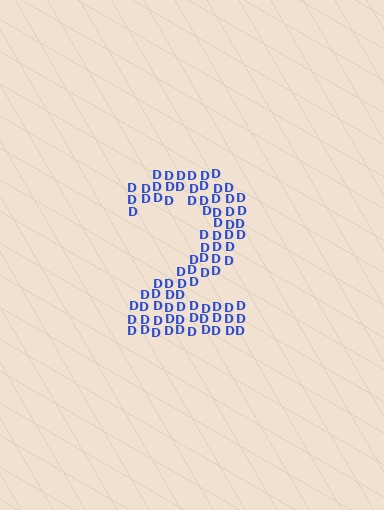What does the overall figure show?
The overall figure shows the digit 2.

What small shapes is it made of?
It is made of small letter D's.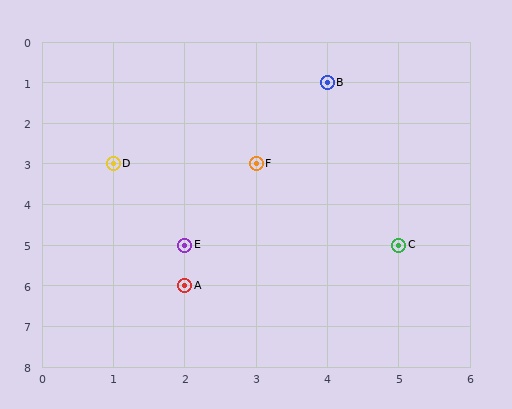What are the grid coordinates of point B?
Point B is at grid coordinates (4, 1).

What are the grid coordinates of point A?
Point A is at grid coordinates (2, 6).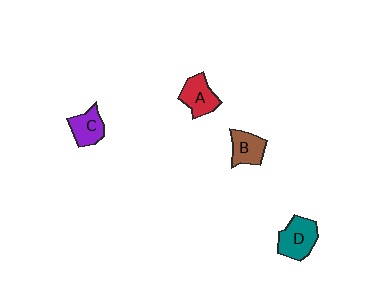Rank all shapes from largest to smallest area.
From largest to smallest: D (teal), A (red), B (brown), C (purple).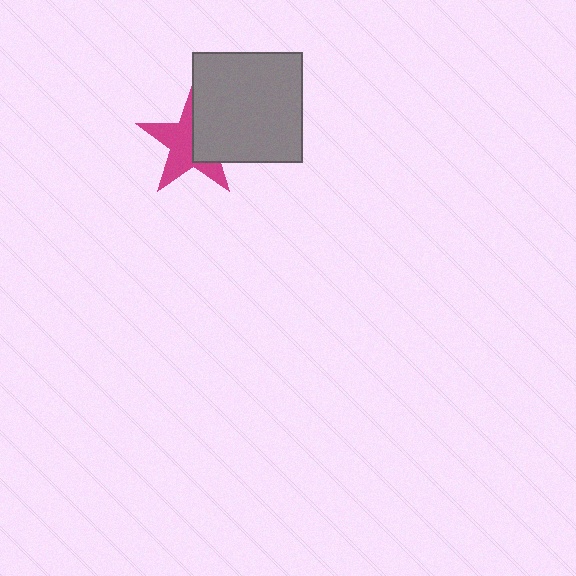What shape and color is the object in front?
The object in front is a gray square.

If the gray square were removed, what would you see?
You would see the complete magenta star.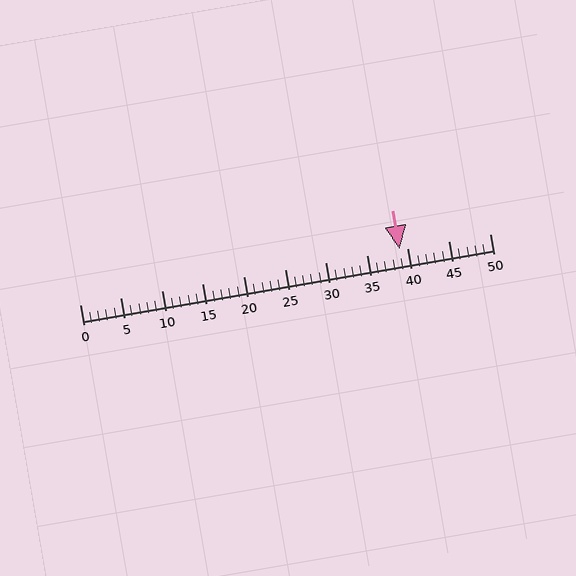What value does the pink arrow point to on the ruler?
The pink arrow points to approximately 39.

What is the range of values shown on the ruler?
The ruler shows values from 0 to 50.